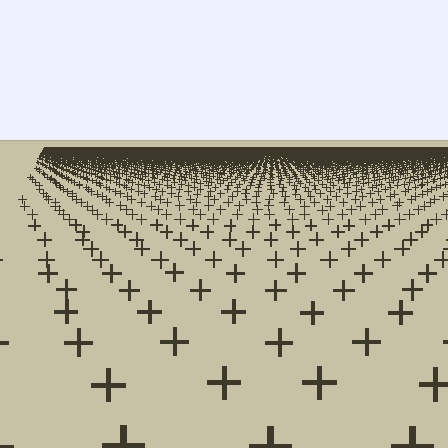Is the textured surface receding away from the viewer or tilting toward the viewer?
The surface is receding away from the viewer. Texture elements get smaller and denser toward the top.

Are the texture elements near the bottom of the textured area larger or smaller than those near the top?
Larger. Near the bottom, elements are closer to the viewer and appear at a bigger on-screen size.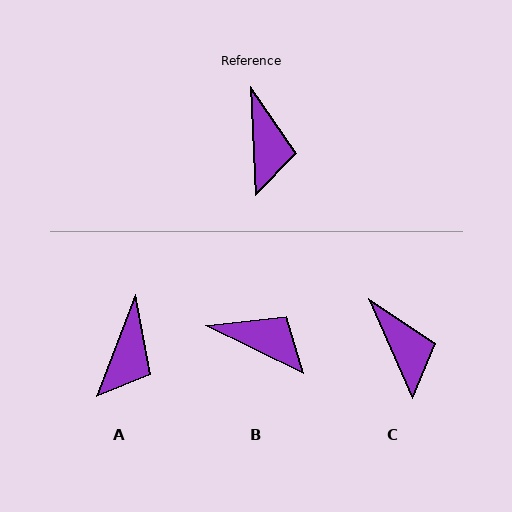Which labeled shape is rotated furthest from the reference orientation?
B, about 62 degrees away.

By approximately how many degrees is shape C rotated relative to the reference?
Approximately 21 degrees counter-clockwise.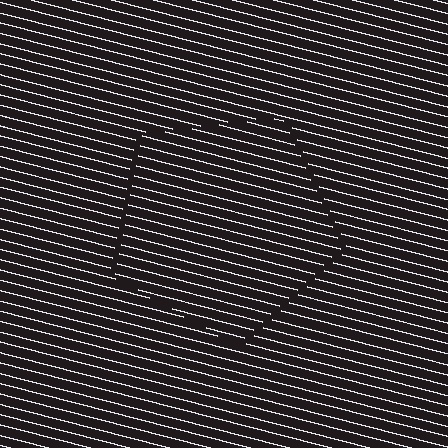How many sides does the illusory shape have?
5 sides — the line-ends trace a pentagon.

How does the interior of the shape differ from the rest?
The interior of the shape contains the same grating, shifted by half a period — the contour is defined by the phase discontinuity where line-ends from the inner and outer gratings abut.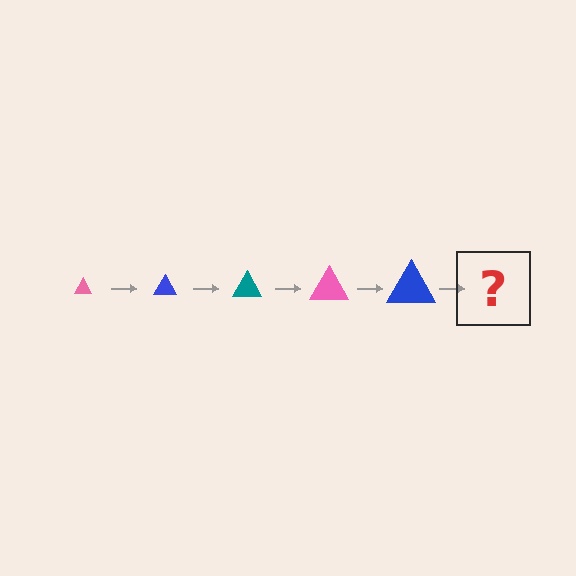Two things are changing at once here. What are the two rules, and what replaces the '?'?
The two rules are that the triangle grows larger each step and the color cycles through pink, blue, and teal. The '?' should be a teal triangle, larger than the previous one.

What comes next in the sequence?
The next element should be a teal triangle, larger than the previous one.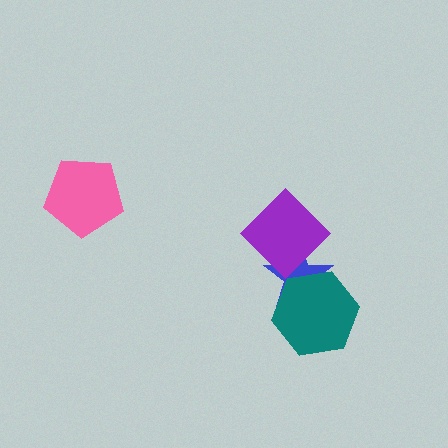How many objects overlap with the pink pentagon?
0 objects overlap with the pink pentagon.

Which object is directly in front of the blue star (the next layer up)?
The purple diamond is directly in front of the blue star.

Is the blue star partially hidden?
Yes, it is partially covered by another shape.